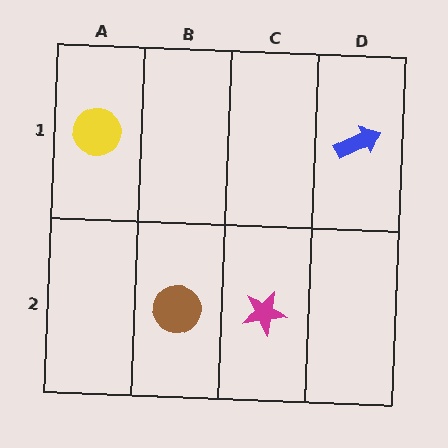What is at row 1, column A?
A yellow circle.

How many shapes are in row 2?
2 shapes.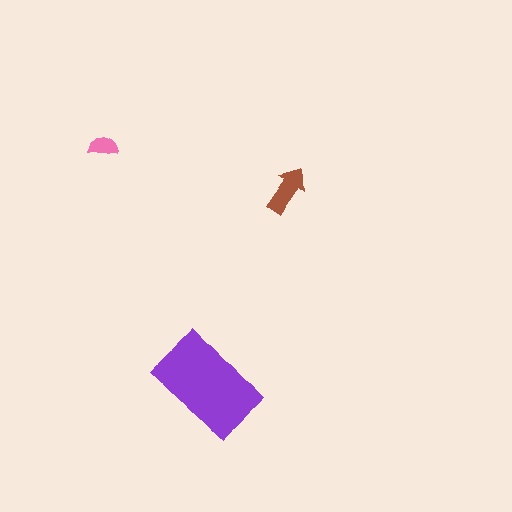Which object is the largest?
The purple rectangle.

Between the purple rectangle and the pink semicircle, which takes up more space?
The purple rectangle.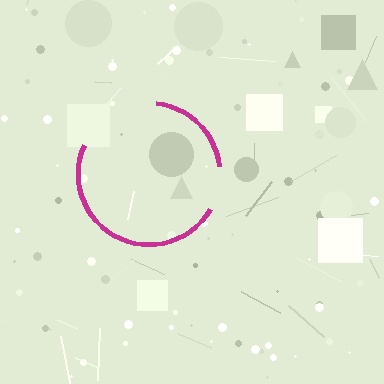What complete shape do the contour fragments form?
The contour fragments form a circle.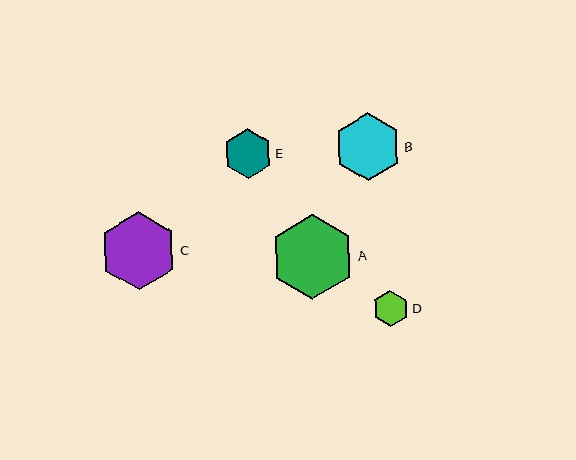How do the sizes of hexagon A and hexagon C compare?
Hexagon A and hexagon C are approximately the same size.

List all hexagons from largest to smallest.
From largest to smallest: A, C, B, E, D.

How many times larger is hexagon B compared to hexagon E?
Hexagon B is approximately 1.4 times the size of hexagon E.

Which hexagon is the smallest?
Hexagon D is the smallest with a size of approximately 36 pixels.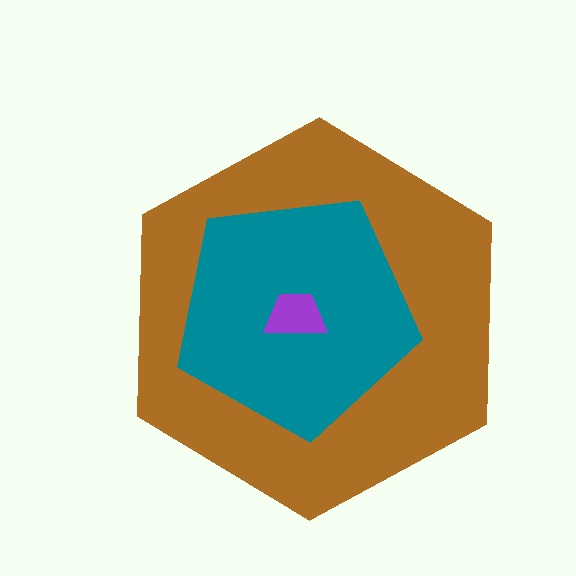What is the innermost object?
The purple trapezoid.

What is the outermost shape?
The brown hexagon.